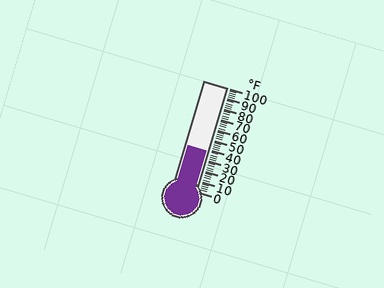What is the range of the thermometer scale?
The thermometer scale ranges from 0°F to 100°F.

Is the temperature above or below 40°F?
The temperature is below 40°F.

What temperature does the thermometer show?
The thermometer shows approximately 38°F.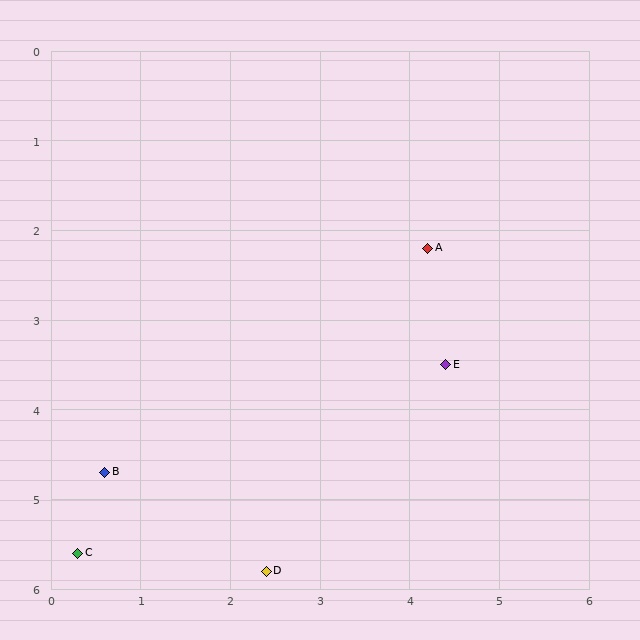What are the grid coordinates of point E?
Point E is at approximately (4.4, 3.5).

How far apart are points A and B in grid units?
Points A and B are about 4.4 grid units apart.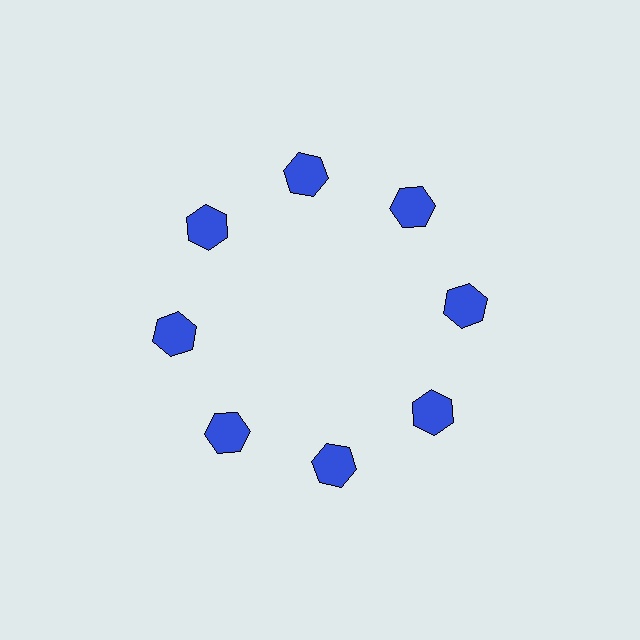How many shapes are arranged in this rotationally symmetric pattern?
There are 8 shapes, arranged in 8 groups of 1.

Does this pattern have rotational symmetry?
Yes, this pattern has 8-fold rotational symmetry. It looks the same after rotating 45 degrees around the center.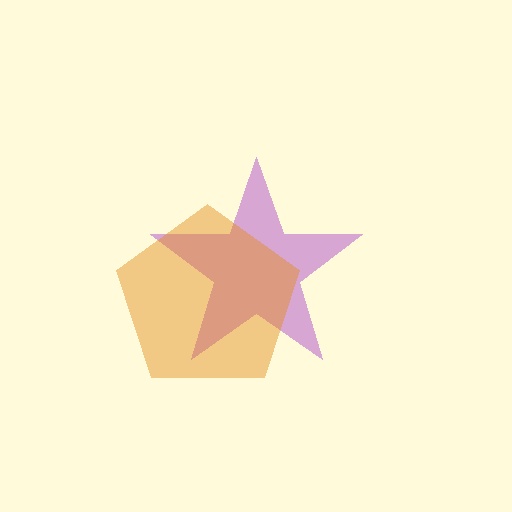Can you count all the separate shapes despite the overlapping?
Yes, there are 2 separate shapes.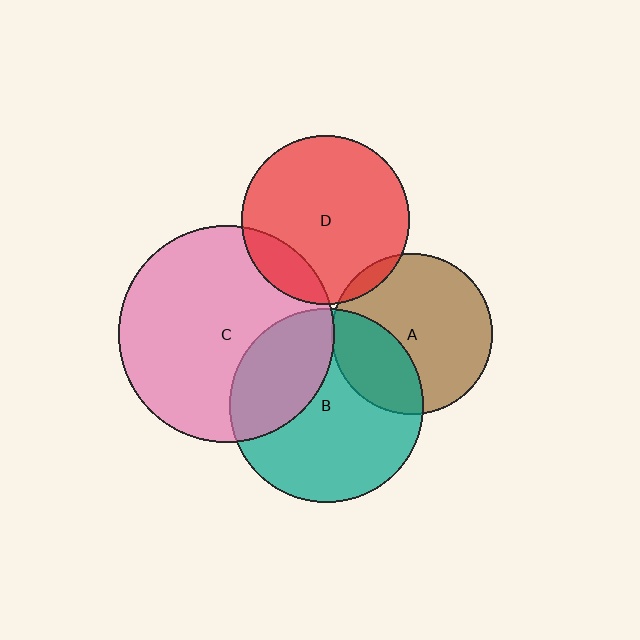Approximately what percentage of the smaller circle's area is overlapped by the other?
Approximately 5%.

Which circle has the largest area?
Circle C (pink).